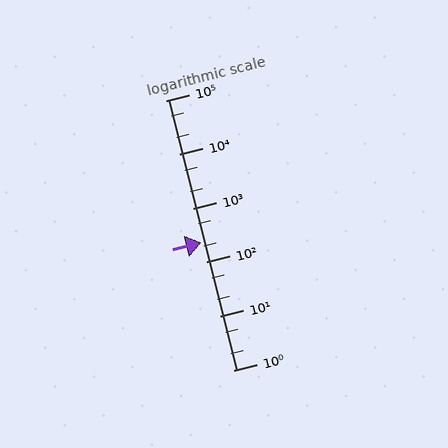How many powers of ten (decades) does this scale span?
The scale spans 5 decades, from 1 to 100000.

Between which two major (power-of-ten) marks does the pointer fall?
The pointer is between 100 and 1000.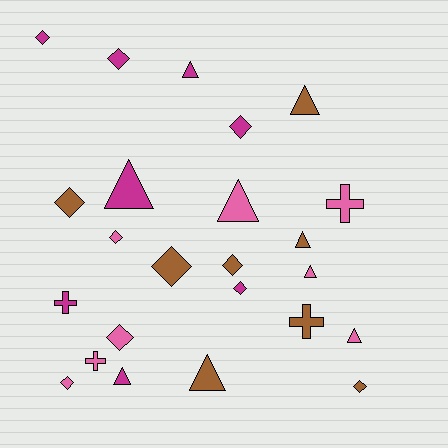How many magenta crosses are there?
There is 1 magenta cross.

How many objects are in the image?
There are 24 objects.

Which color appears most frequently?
Pink, with 8 objects.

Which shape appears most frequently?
Diamond, with 11 objects.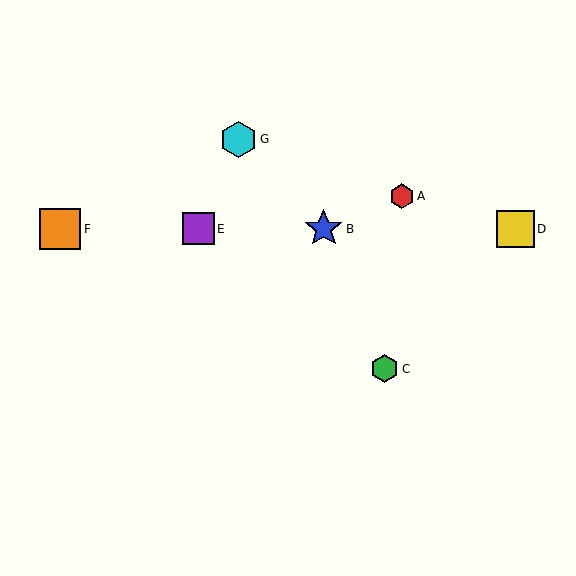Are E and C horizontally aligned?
No, E is at y≈229 and C is at y≈369.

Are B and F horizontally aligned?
Yes, both are at y≈229.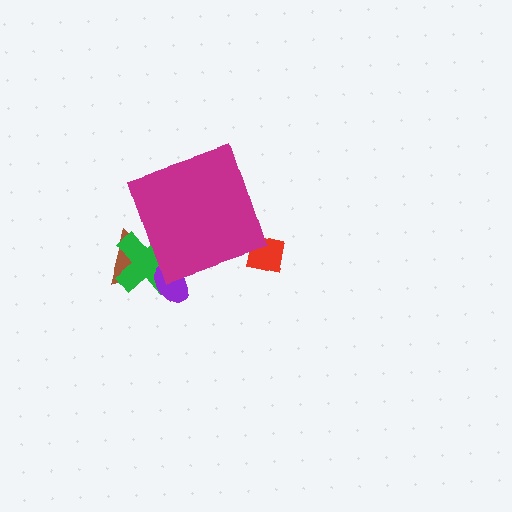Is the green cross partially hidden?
Yes, the green cross is partially hidden behind the magenta diamond.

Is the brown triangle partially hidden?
Yes, the brown triangle is partially hidden behind the magenta diamond.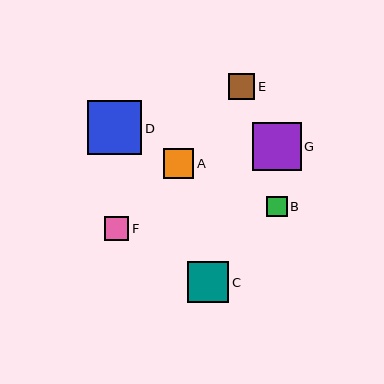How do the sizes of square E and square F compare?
Square E and square F are approximately the same size.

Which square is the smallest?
Square B is the smallest with a size of approximately 21 pixels.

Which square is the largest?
Square D is the largest with a size of approximately 54 pixels.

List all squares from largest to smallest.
From largest to smallest: D, G, C, A, E, F, B.